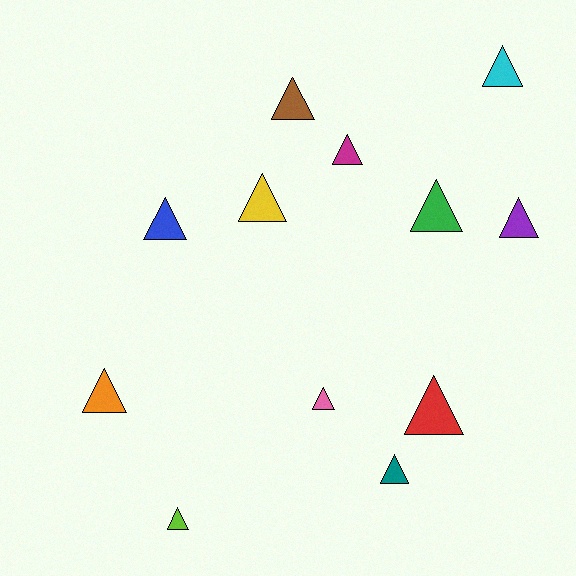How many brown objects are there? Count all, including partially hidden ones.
There is 1 brown object.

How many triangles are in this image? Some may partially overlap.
There are 12 triangles.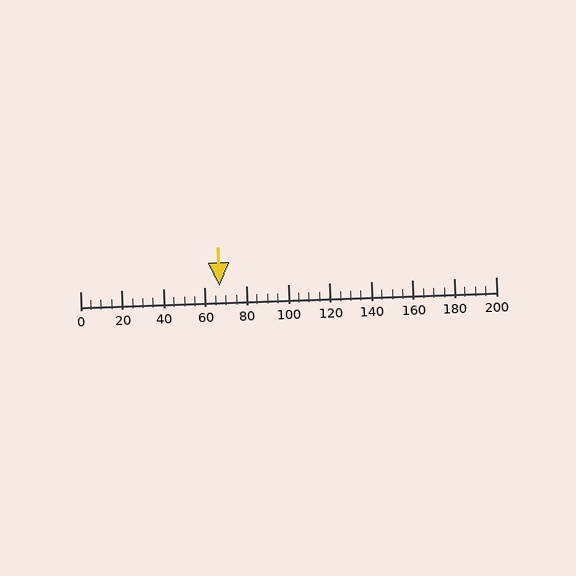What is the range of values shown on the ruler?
The ruler shows values from 0 to 200.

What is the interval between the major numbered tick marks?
The major tick marks are spaced 20 units apart.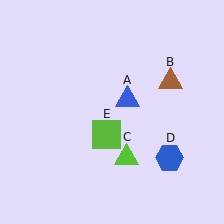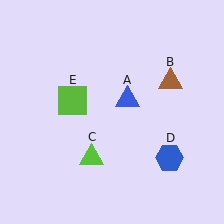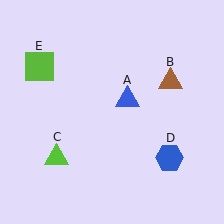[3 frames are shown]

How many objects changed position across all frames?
2 objects changed position: lime triangle (object C), lime square (object E).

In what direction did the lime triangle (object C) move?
The lime triangle (object C) moved left.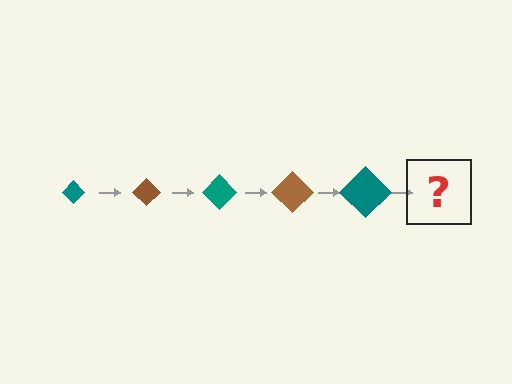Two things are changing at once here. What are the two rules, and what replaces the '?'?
The two rules are that the diamond grows larger each step and the color cycles through teal and brown. The '?' should be a brown diamond, larger than the previous one.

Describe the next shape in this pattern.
It should be a brown diamond, larger than the previous one.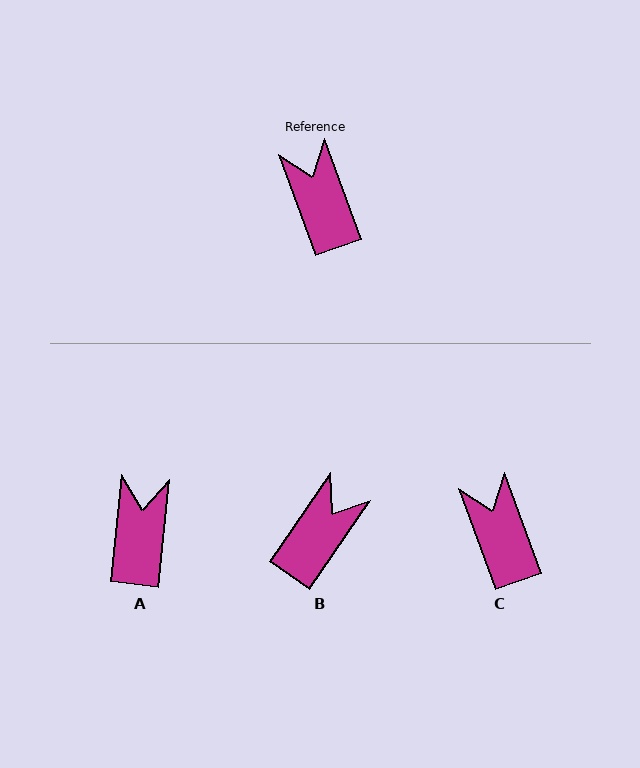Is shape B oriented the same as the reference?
No, it is off by about 54 degrees.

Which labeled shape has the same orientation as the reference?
C.